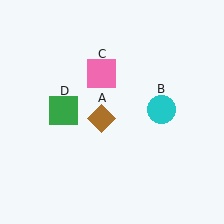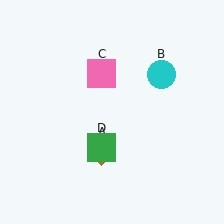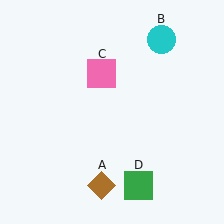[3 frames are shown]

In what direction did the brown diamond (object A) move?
The brown diamond (object A) moved down.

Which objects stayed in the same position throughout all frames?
Pink square (object C) remained stationary.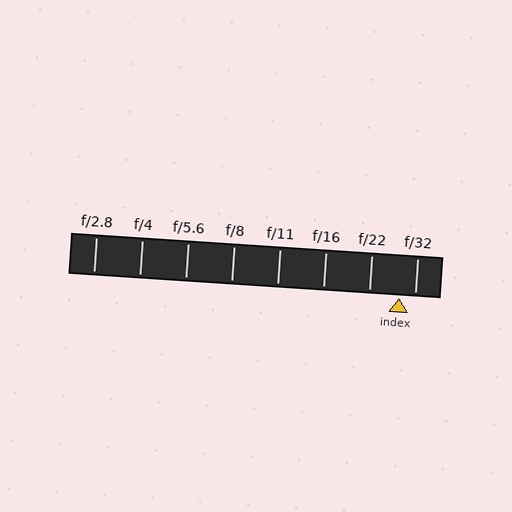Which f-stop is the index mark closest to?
The index mark is closest to f/32.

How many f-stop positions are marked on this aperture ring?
There are 8 f-stop positions marked.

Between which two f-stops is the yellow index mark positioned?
The index mark is between f/22 and f/32.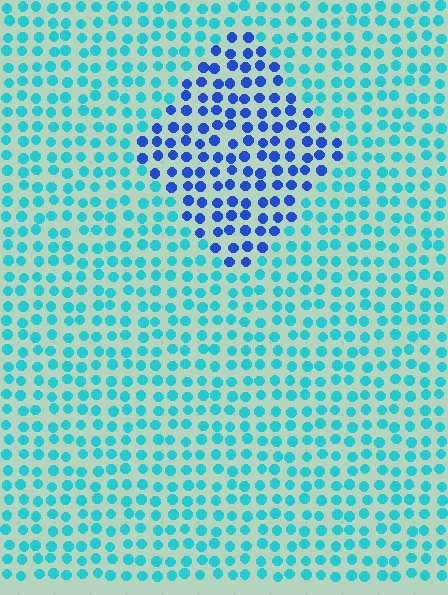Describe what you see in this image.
The image is filled with small cyan elements in a uniform arrangement. A diamond-shaped region is visible where the elements are tinted to a slightly different hue, forming a subtle color boundary.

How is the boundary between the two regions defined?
The boundary is defined purely by a slight shift in hue (about 44 degrees). Spacing, size, and orientation are identical on both sides.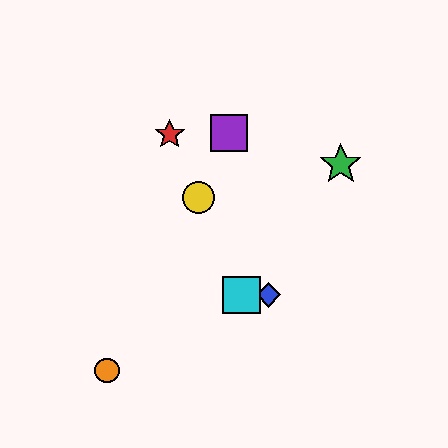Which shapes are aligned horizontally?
The blue diamond, the cyan square are aligned horizontally.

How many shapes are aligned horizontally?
2 shapes (the blue diamond, the cyan square) are aligned horizontally.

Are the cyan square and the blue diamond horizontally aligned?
Yes, both are at y≈295.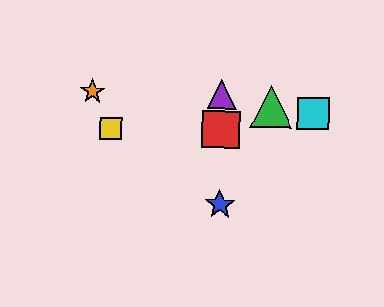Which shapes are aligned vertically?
The red square, the blue star, the purple triangle are aligned vertically.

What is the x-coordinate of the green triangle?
The green triangle is at x≈271.